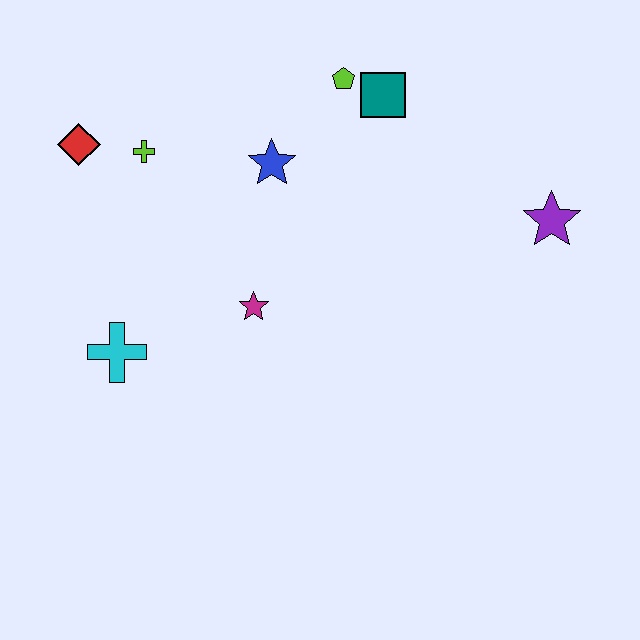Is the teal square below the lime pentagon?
Yes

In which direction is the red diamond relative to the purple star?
The red diamond is to the left of the purple star.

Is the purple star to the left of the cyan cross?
No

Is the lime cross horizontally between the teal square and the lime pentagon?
No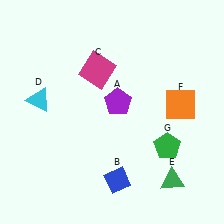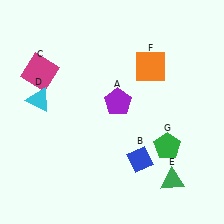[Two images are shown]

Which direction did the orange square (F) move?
The orange square (F) moved up.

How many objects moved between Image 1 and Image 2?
3 objects moved between the two images.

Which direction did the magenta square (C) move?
The magenta square (C) moved left.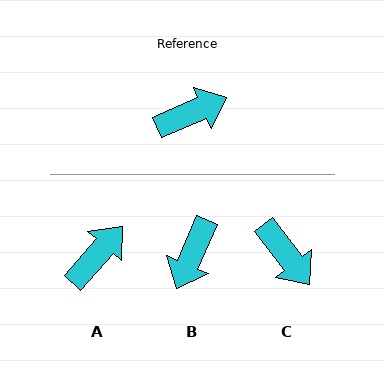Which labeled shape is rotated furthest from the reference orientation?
B, about 137 degrees away.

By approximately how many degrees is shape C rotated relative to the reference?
Approximately 75 degrees clockwise.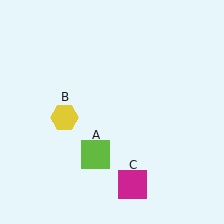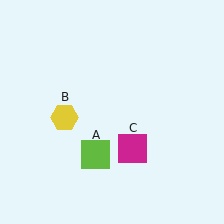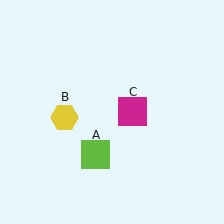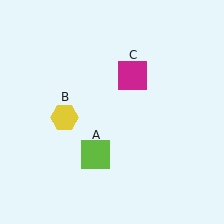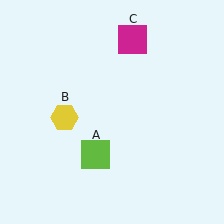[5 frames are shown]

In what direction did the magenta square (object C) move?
The magenta square (object C) moved up.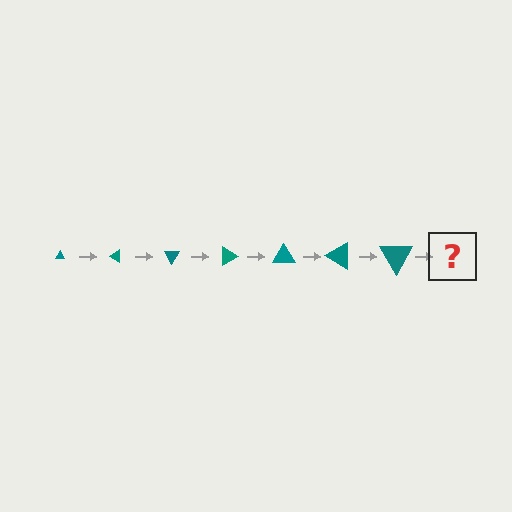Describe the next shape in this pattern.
It should be a triangle, larger than the previous one and rotated 210 degrees from the start.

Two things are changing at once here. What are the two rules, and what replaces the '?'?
The two rules are that the triangle grows larger each step and it rotates 30 degrees each step. The '?' should be a triangle, larger than the previous one and rotated 210 degrees from the start.